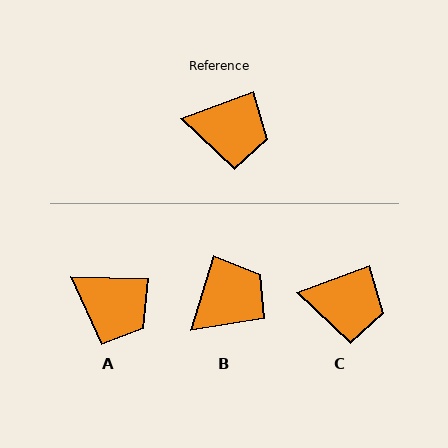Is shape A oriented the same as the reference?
No, it is off by about 22 degrees.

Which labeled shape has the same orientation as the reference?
C.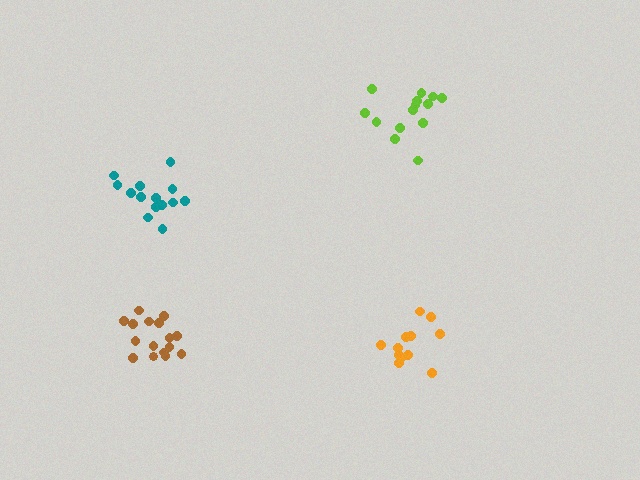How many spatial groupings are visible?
There are 4 spatial groupings.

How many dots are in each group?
Group 1: 14 dots, Group 2: 12 dots, Group 3: 16 dots, Group 4: 14 dots (56 total).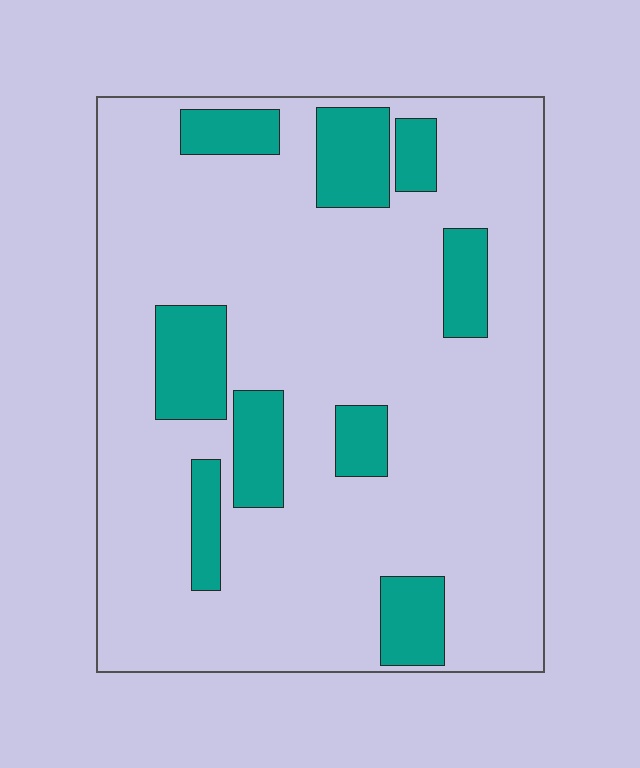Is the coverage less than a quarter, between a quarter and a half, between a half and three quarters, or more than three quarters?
Less than a quarter.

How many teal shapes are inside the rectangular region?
9.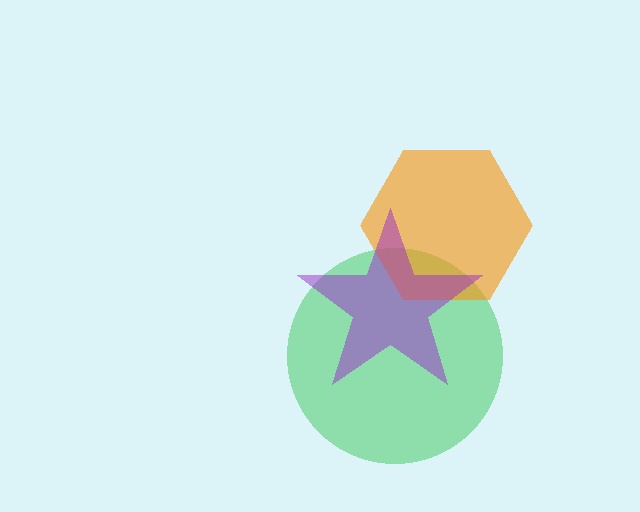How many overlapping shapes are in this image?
There are 3 overlapping shapes in the image.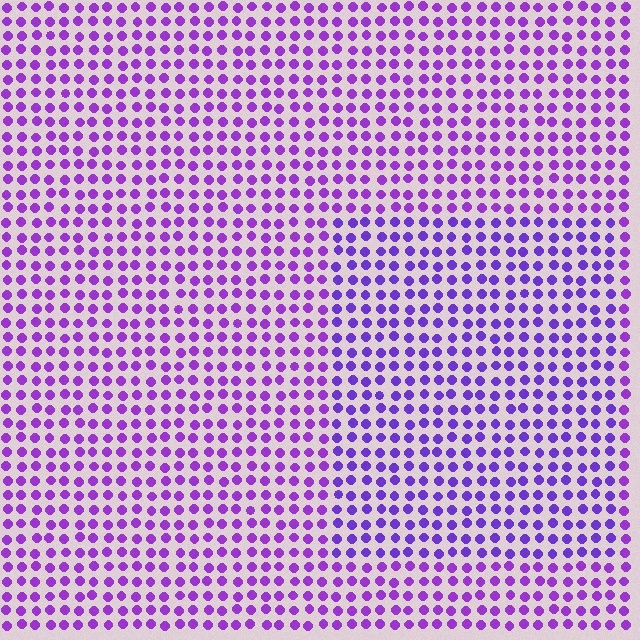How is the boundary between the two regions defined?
The boundary is defined purely by a slight shift in hue (about 18 degrees). Spacing, size, and orientation are identical on both sides.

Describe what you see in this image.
The image is filled with small purple elements in a uniform arrangement. A rectangle-shaped region is visible where the elements are tinted to a slightly different hue, forming a subtle color boundary.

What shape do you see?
I see a rectangle.